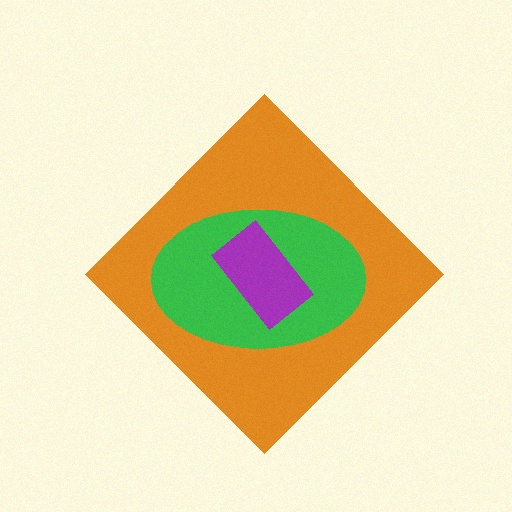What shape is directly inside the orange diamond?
The green ellipse.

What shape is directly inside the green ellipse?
The purple rectangle.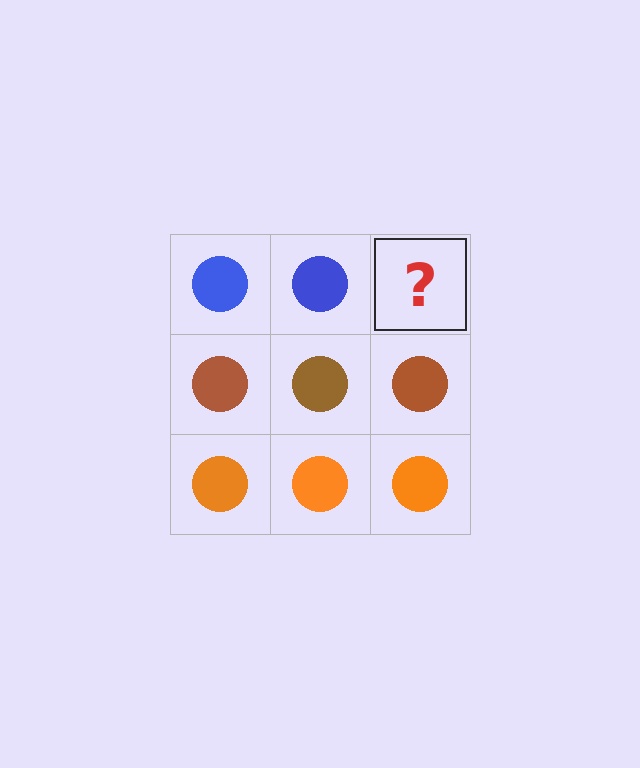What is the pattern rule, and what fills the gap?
The rule is that each row has a consistent color. The gap should be filled with a blue circle.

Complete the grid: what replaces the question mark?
The question mark should be replaced with a blue circle.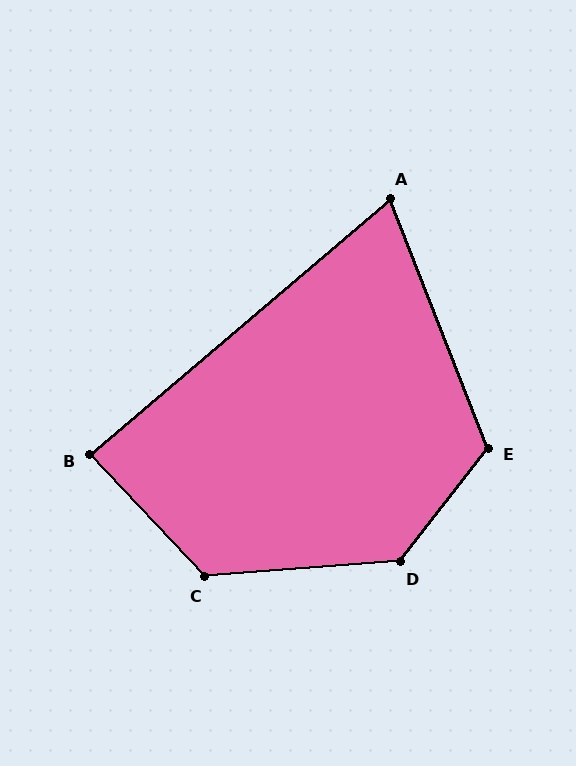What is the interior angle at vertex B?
Approximately 87 degrees (approximately right).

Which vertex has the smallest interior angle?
A, at approximately 71 degrees.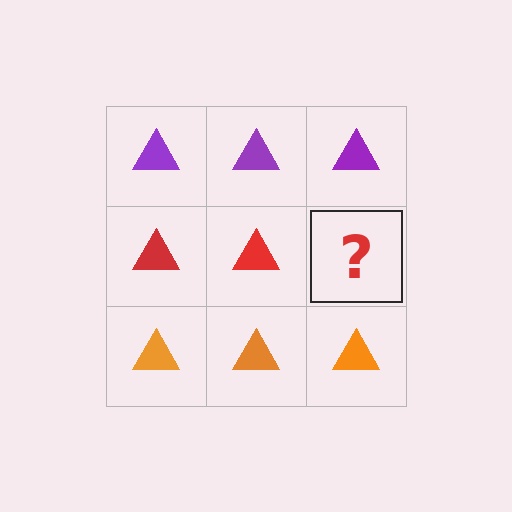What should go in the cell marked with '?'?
The missing cell should contain a red triangle.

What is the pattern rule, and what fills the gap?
The rule is that each row has a consistent color. The gap should be filled with a red triangle.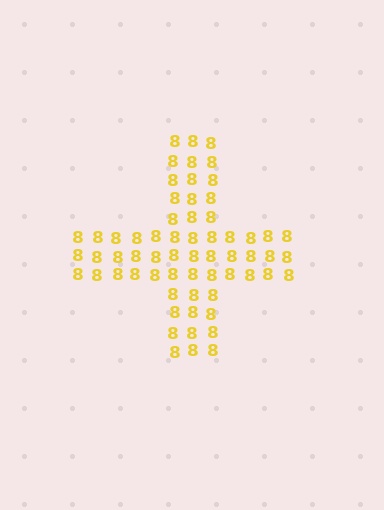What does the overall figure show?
The overall figure shows a cross.